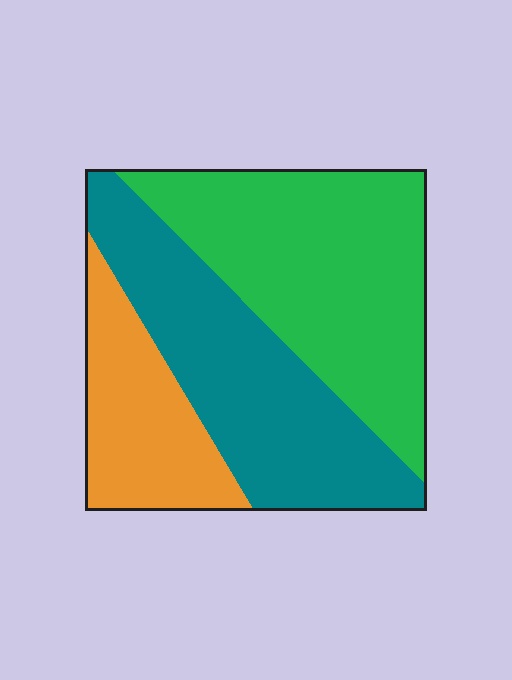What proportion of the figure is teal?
Teal covers about 35% of the figure.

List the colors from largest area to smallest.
From largest to smallest: green, teal, orange.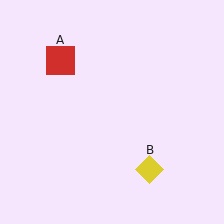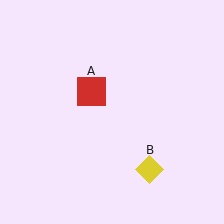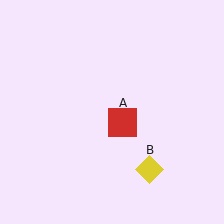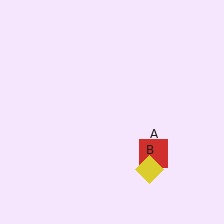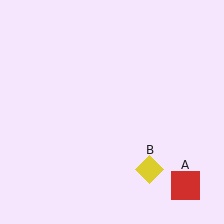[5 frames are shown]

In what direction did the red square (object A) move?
The red square (object A) moved down and to the right.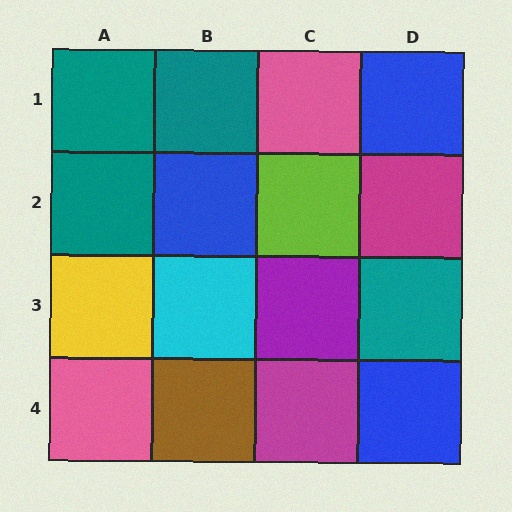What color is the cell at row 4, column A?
Pink.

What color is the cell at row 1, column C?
Pink.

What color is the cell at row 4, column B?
Brown.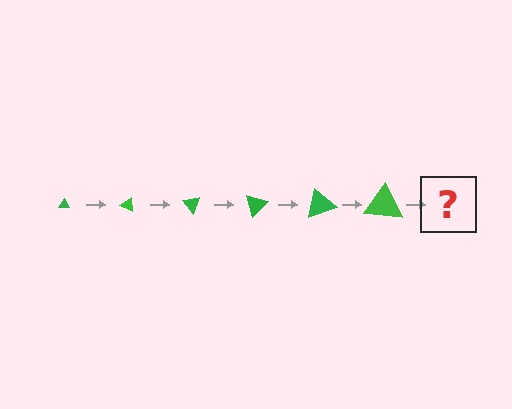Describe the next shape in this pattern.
It should be a triangle, larger than the previous one and rotated 150 degrees from the start.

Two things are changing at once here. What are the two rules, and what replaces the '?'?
The two rules are that the triangle grows larger each step and it rotates 25 degrees each step. The '?' should be a triangle, larger than the previous one and rotated 150 degrees from the start.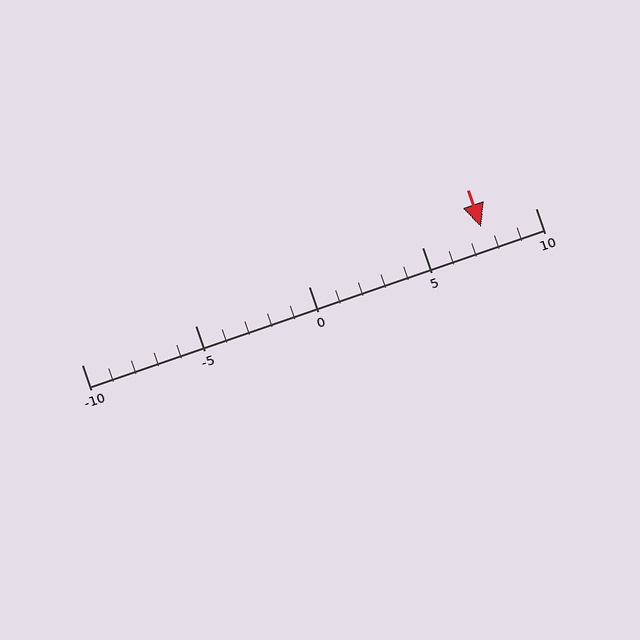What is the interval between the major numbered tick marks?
The major tick marks are spaced 5 units apart.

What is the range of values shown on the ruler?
The ruler shows values from -10 to 10.